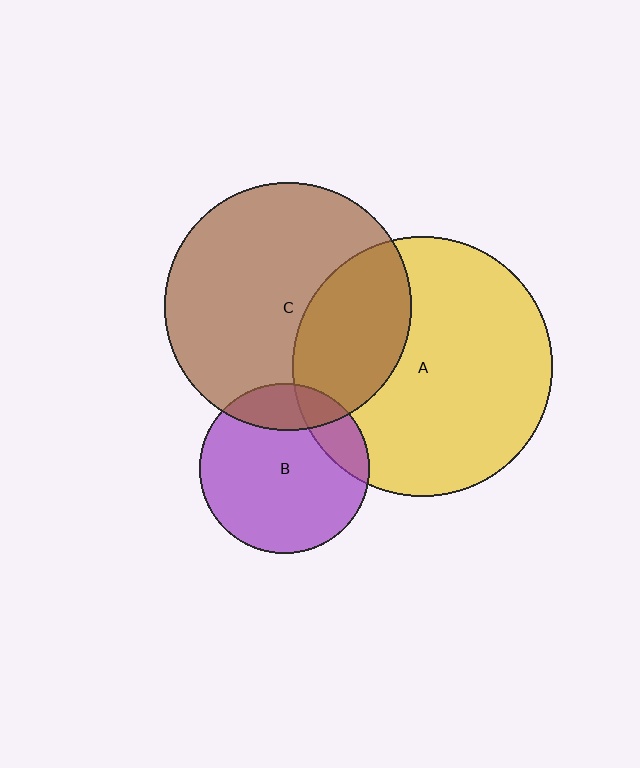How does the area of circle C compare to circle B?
Approximately 2.1 times.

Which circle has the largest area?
Circle A (yellow).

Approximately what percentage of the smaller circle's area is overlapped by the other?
Approximately 15%.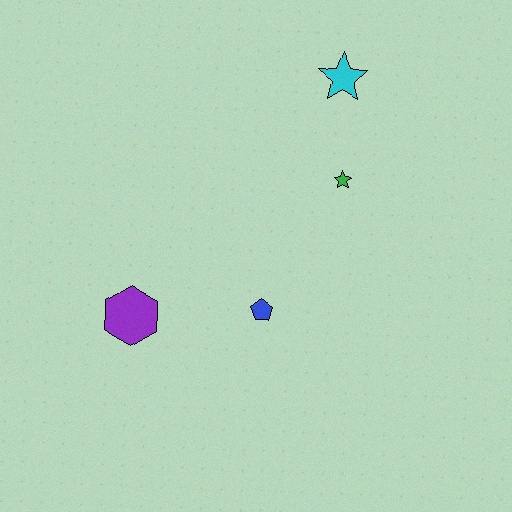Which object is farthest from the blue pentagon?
The cyan star is farthest from the blue pentagon.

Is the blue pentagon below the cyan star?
Yes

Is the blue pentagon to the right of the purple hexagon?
Yes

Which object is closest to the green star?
The cyan star is closest to the green star.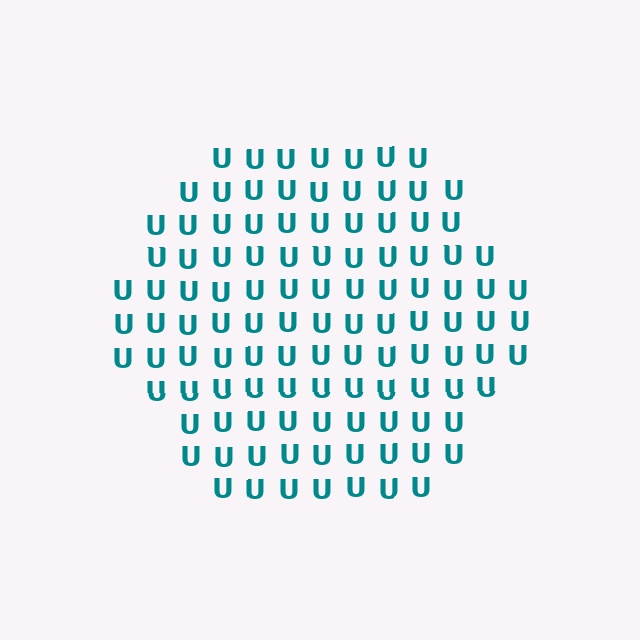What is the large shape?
The large shape is a hexagon.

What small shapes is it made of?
It is made of small letter U's.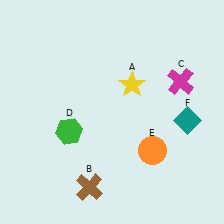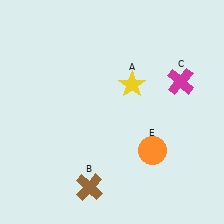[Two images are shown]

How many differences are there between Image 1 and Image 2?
There are 2 differences between the two images.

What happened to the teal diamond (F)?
The teal diamond (F) was removed in Image 2. It was in the bottom-right area of Image 1.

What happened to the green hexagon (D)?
The green hexagon (D) was removed in Image 2. It was in the bottom-left area of Image 1.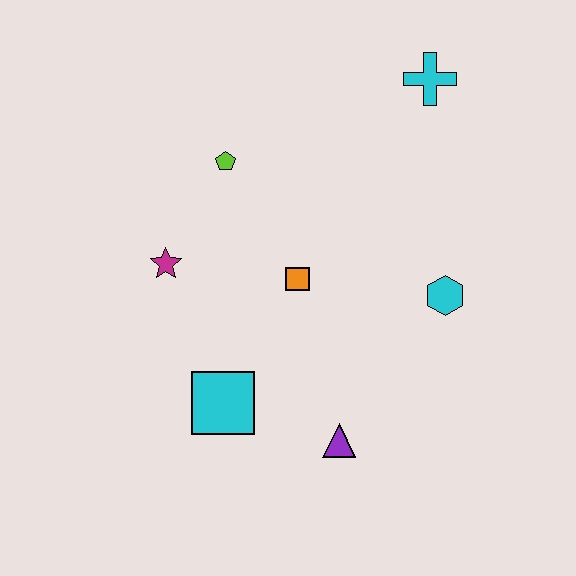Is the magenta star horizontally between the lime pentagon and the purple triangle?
No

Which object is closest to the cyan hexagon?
The orange square is closest to the cyan hexagon.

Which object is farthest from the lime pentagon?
The purple triangle is farthest from the lime pentagon.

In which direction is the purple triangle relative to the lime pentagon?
The purple triangle is below the lime pentagon.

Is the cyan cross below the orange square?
No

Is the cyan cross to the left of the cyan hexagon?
Yes